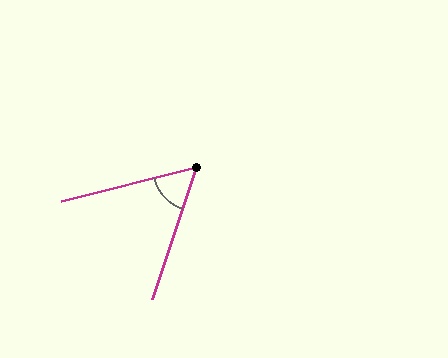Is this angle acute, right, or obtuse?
It is acute.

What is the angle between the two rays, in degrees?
Approximately 58 degrees.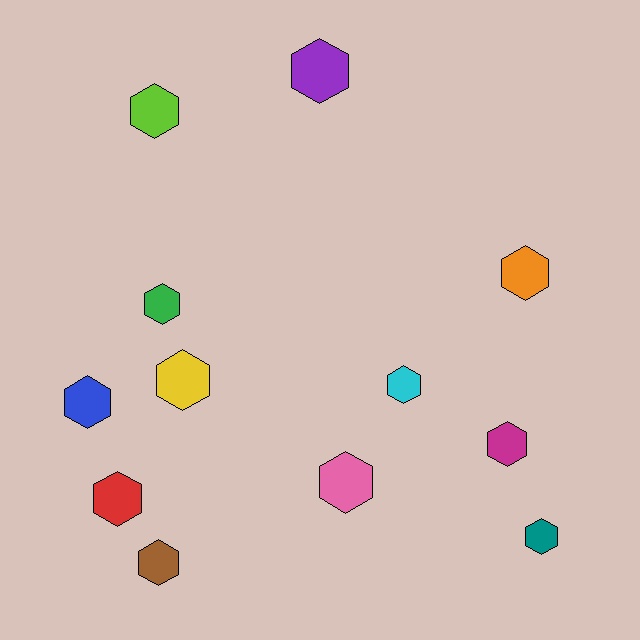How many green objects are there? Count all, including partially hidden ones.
There is 1 green object.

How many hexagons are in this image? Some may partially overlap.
There are 12 hexagons.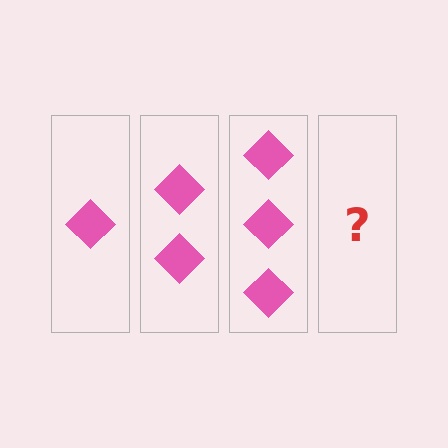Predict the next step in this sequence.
The next step is 4 diamonds.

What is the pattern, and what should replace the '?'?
The pattern is that each step adds one more diamond. The '?' should be 4 diamonds.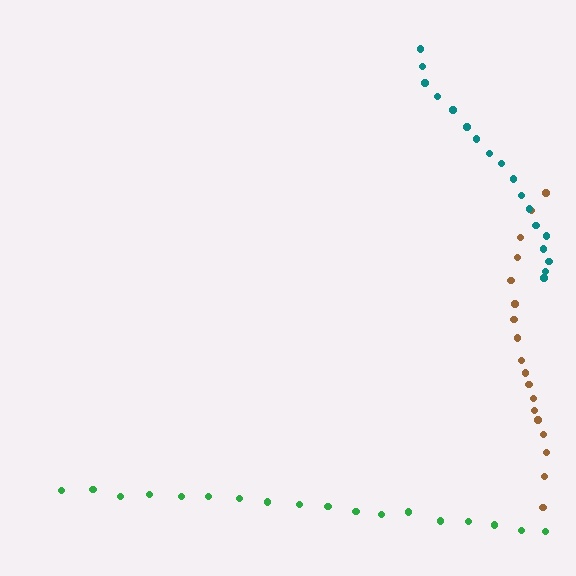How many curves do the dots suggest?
There are 3 distinct paths.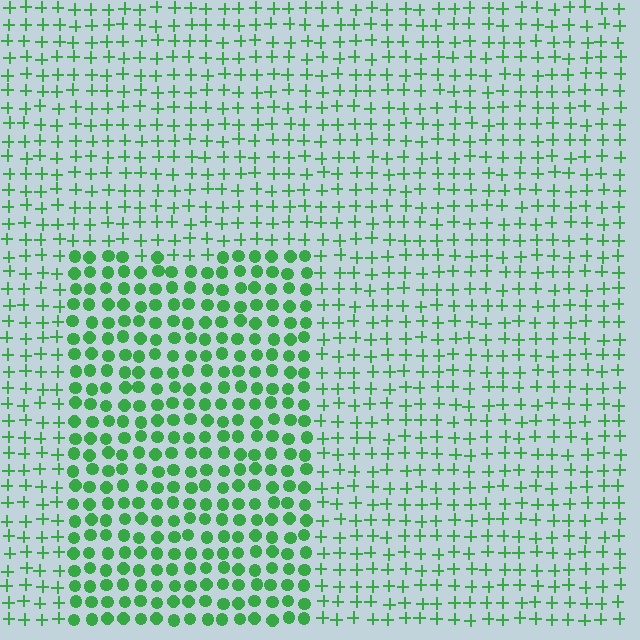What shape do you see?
I see a rectangle.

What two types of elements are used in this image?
The image uses circles inside the rectangle region and plus signs outside it.